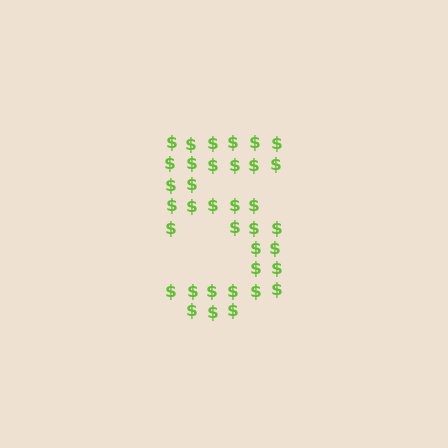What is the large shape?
The large shape is the digit 5.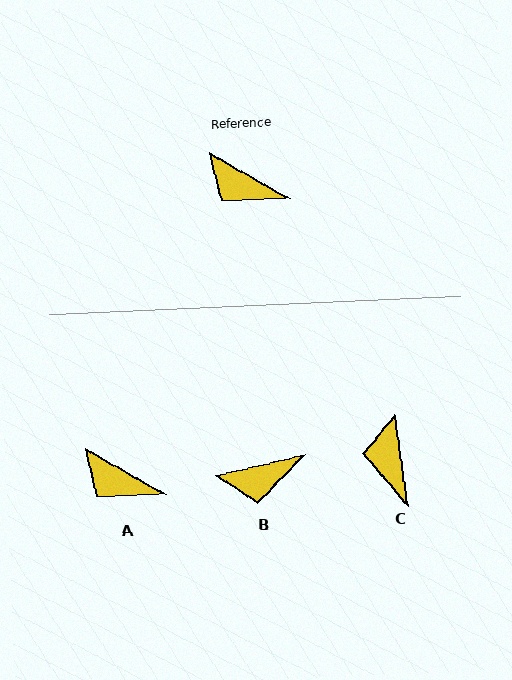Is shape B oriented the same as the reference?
No, it is off by about 44 degrees.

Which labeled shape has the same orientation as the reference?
A.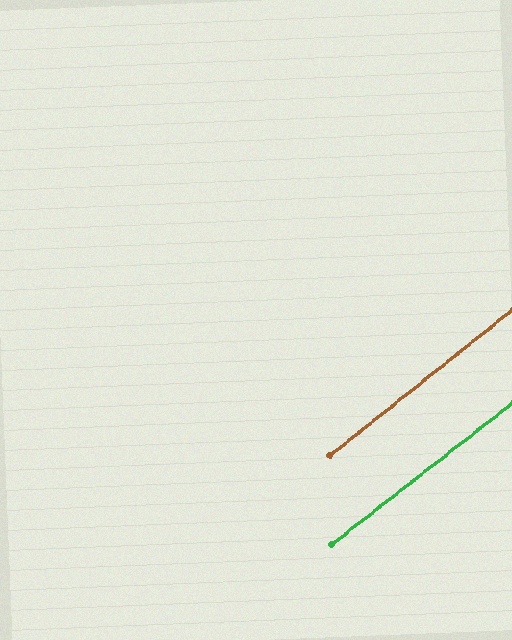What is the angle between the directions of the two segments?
Approximately 1 degree.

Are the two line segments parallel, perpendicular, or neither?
Parallel — their directions differ by only 0.6°.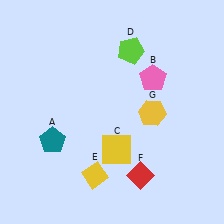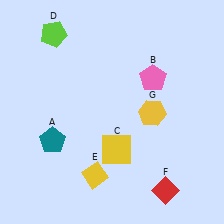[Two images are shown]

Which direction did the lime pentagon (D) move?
The lime pentagon (D) moved left.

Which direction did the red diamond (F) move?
The red diamond (F) moved right.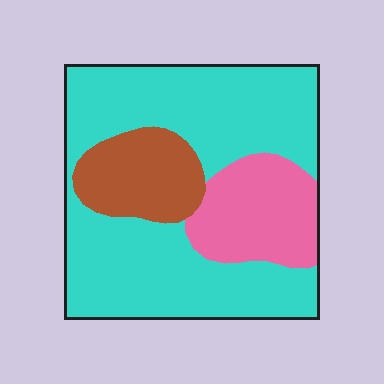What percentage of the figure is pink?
Pink covers around 20% of the figure.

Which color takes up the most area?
Cyan, at roughly 65%.